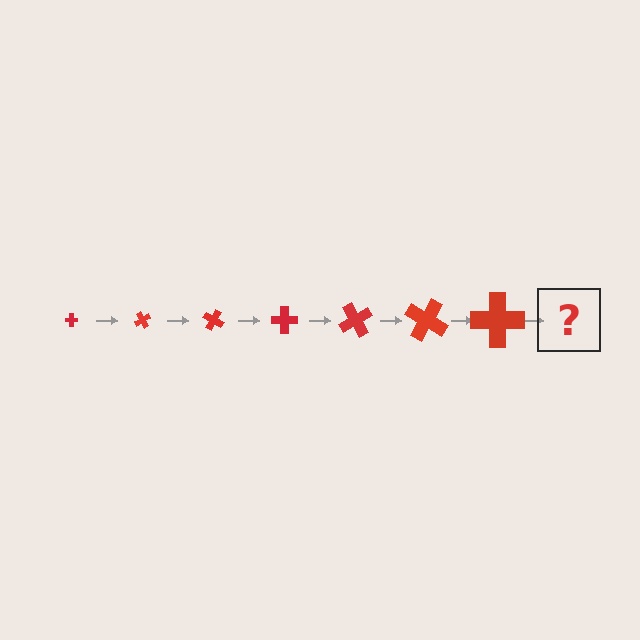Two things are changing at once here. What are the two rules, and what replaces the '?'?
The two rules are that the cross grows larger each step and it rotates 60 degrees each step. The '?' should be a cross, larger than the previous one and rotated 420 degrees from the start.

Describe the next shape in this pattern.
It should be a cross, larger than the previous one and rotated 420 degrees from the start.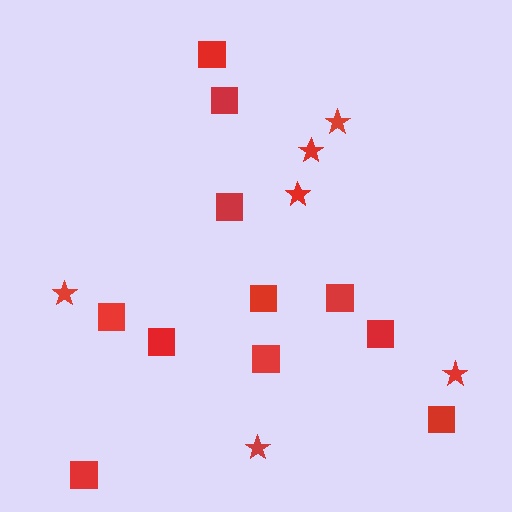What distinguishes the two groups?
There are 2 groups: one group of squares (11) and one group of stars (6).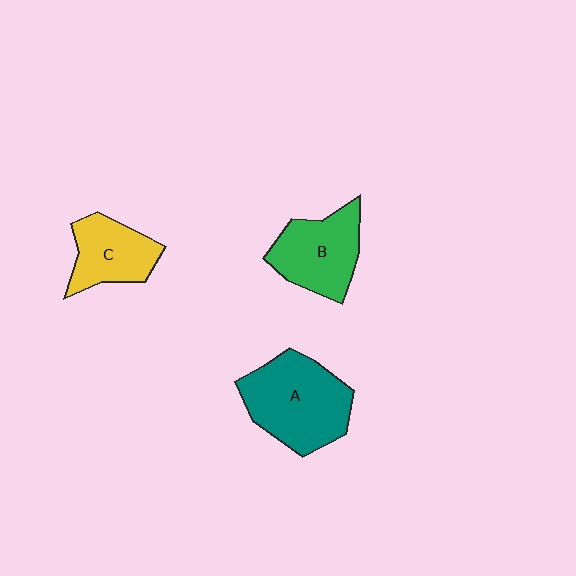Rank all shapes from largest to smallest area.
From largest to smallest: A (teal), B (green), C (yellow).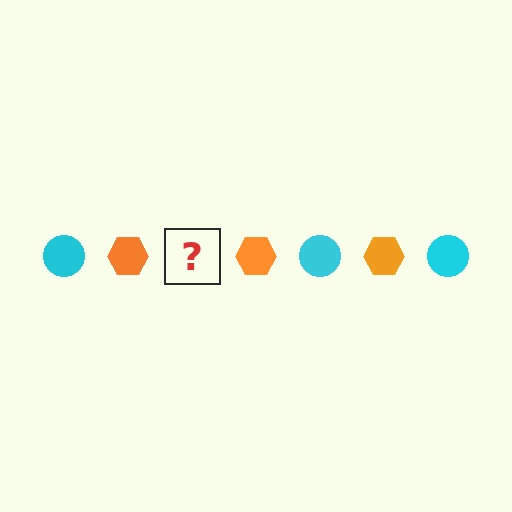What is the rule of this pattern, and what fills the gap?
The rule is that the pattern alternates between cyan circle and orange hexagon. The gap should be filled with a cyan circle.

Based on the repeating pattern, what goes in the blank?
The blank should be a cyan circle.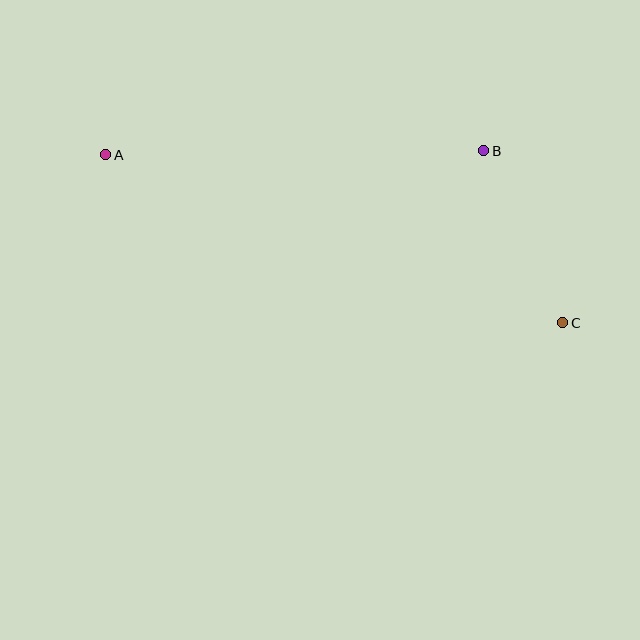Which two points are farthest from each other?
Points A and C are farthest from each other.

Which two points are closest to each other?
Points B and C are closest to each other.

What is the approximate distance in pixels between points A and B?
The distance between A and B is approximately 378 pixels.